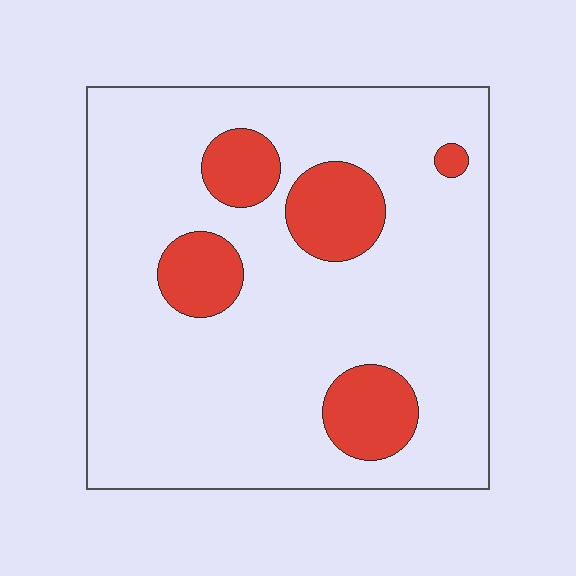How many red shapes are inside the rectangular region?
5.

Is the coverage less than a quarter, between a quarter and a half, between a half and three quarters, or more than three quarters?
Less than a quarter.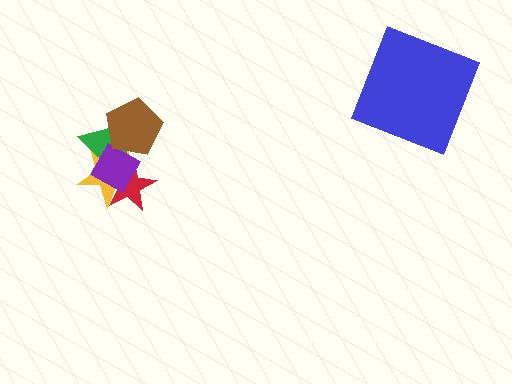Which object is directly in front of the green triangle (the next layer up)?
The red star is directly in front of the green triangle.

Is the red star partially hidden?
Yes, it is partially covered by another shape.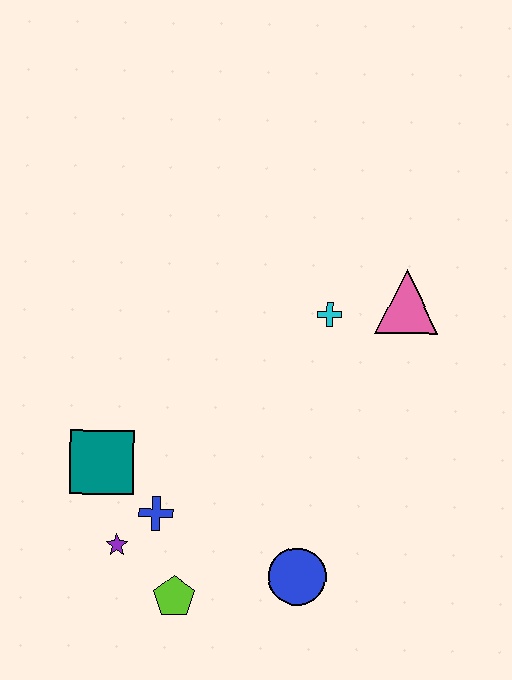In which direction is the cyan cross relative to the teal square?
The cyan cross is to the right of the teal square.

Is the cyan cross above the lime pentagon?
Yes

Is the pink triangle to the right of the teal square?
Yes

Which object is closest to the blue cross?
The purple star is closest to the blue cross.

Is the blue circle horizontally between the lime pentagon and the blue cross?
No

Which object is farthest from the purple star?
The pink triangle is farthest from the purple star.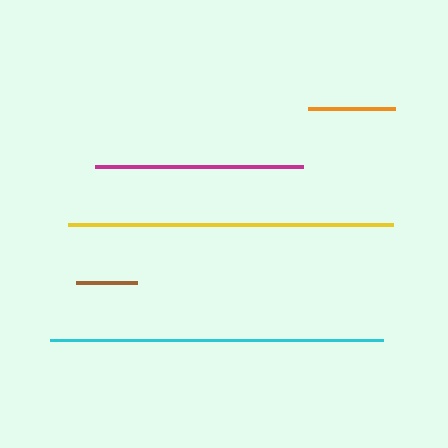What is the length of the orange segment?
The orange segment is approximately 87 pixels long.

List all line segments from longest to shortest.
From longest to shortest: cyan, yellow, magenta, orange, brown.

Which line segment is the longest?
The cyan line is the longest at approximately 333 pixels.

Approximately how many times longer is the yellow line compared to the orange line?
The yellow line is approximately 3.8 times the length of the orange line.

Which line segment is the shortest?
The brown line is the shortest at approximately 62 pixels.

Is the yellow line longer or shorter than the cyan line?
The cyan line is longer than the yellow line.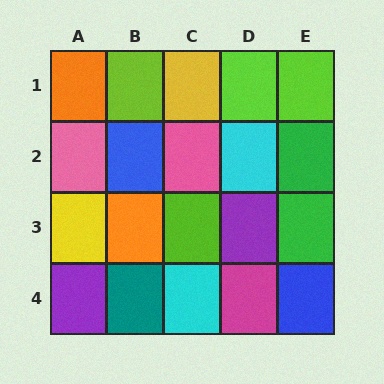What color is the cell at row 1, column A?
Orange.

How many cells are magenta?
1 cell is magenta.